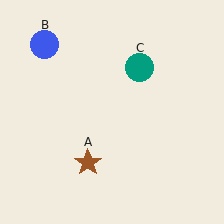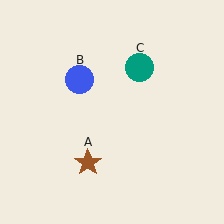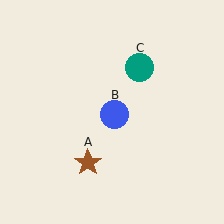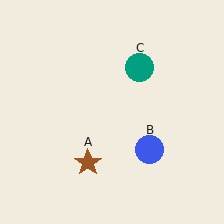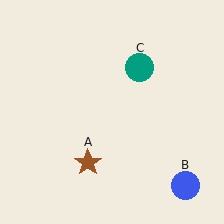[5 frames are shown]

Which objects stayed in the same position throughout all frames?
Brown star (object A) and teal circle (object C) remained stationary.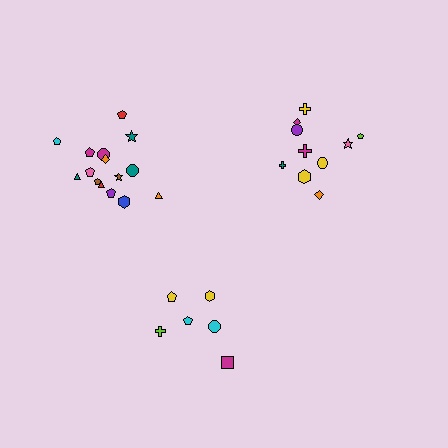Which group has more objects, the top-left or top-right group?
The top-left group.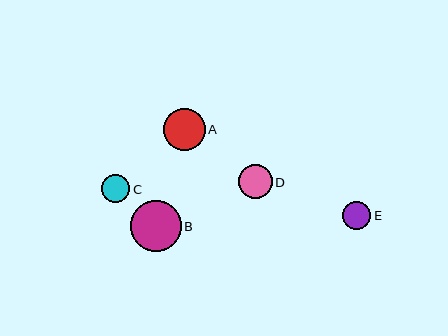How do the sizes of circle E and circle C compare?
Circle E and circle C are approximately the same size.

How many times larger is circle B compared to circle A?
Circle B is approximately 1.2 times the size of circle A.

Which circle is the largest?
Circle B is the largest with a size of approximately 51 pixels.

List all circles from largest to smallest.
From largest to smallest: B, A, D, E, C.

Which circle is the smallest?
Circle C is the smallest with a size of approximately 28 pixels.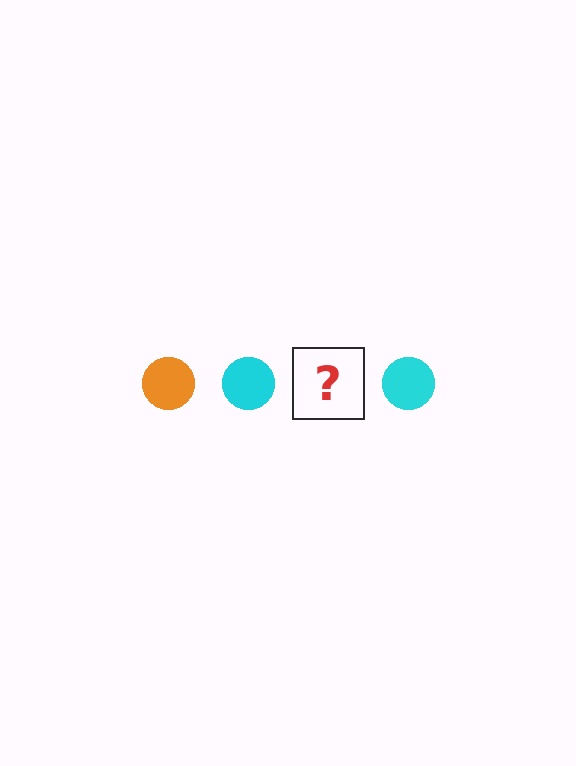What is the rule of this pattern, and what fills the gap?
The rule is that the pattern cycles through orange, cyan circles. The gap should be filled with an orange circle.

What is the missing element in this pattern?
The missing element is an orange circle.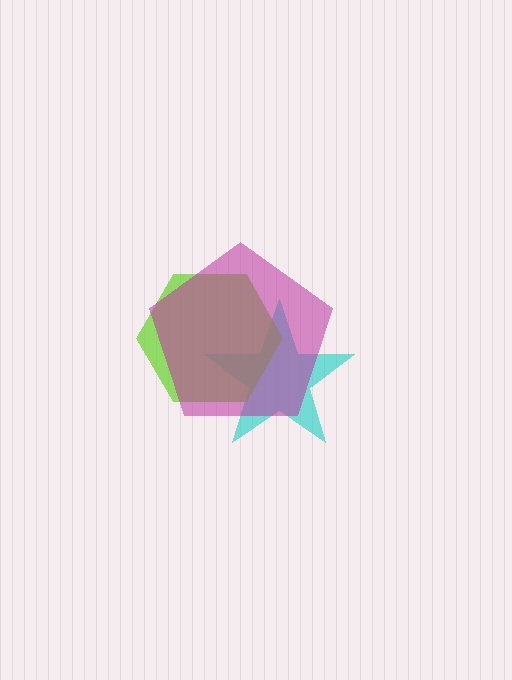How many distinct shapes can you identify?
There are 3 distinct shapes: a cyan star, a lime hexagon, a magenta pentagon.